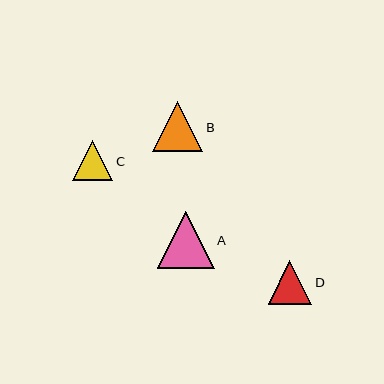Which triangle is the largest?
Triangle A is the largest with a size of approximately 57 pixels.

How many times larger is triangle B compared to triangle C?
Triangle B is approximately 1.2 times the size of triangle C.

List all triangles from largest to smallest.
From largest to smallest: A, B, D, C.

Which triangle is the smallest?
Triangle C is the smallest with a size of approximately 40 pixels.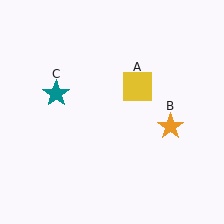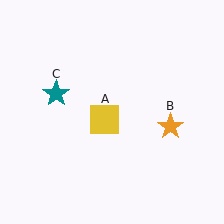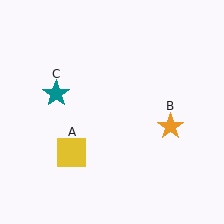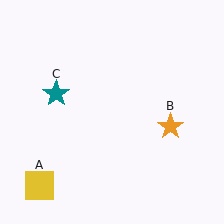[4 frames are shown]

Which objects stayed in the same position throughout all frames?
Orange star (object B) and teal star (object C) remained stationary.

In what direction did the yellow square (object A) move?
The yellow square (object A) moved down and to the left.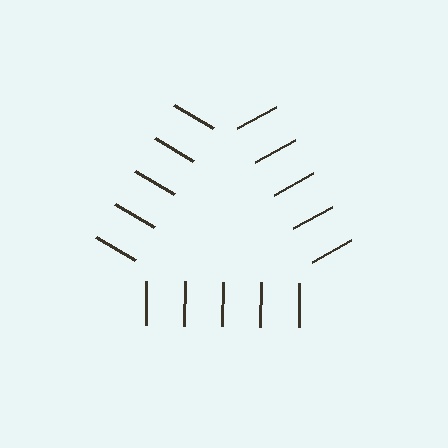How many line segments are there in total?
15 — 5 along each of the 3 edges.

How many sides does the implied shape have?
3 sides — the line-ends trace a triangle.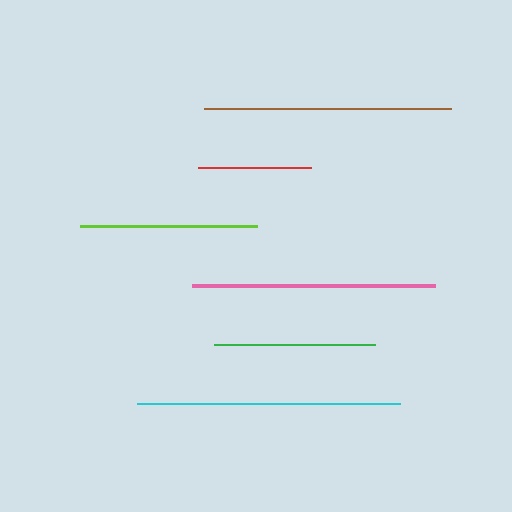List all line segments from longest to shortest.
From longest to shortest: cyan, brown, pink, lime, green, red.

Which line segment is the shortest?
The red line is the shortest at approximately 113 pixels.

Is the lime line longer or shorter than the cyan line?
The cyan line is longer than the lime line.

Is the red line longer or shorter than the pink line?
The pink line is longer than the red line.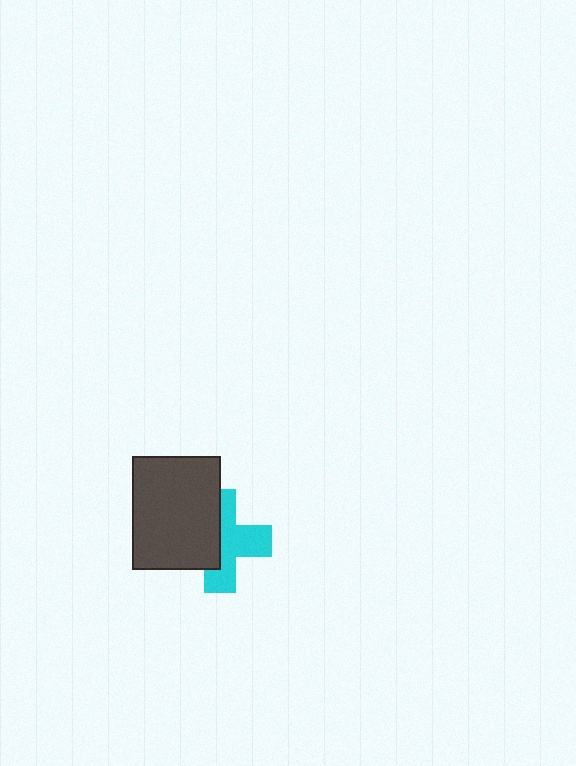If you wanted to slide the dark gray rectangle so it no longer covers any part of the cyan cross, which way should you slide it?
Slide it left — that is the most direct way to separate the two shapes.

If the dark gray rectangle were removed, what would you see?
You would see the complete cyan cross.